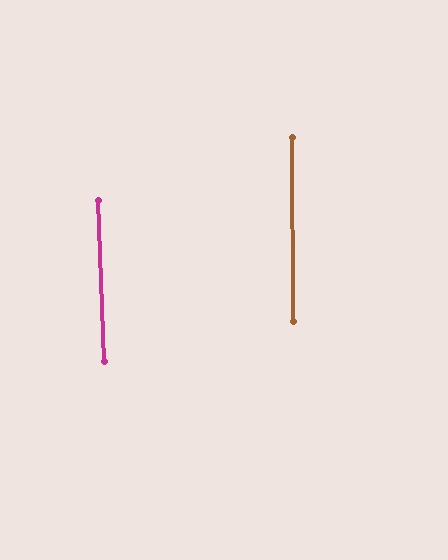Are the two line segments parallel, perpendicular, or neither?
Parallel — their directions differ by only 1.8°.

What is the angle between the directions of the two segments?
Approximately 2 degrees.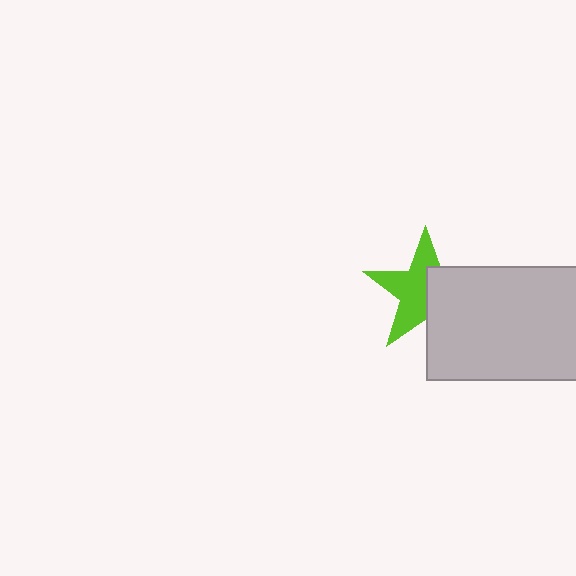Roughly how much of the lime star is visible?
About half of it is visible (roughly 55%).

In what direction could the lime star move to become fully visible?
The lime star could move left. That would shift it out from behind the light gray rectangle entirely.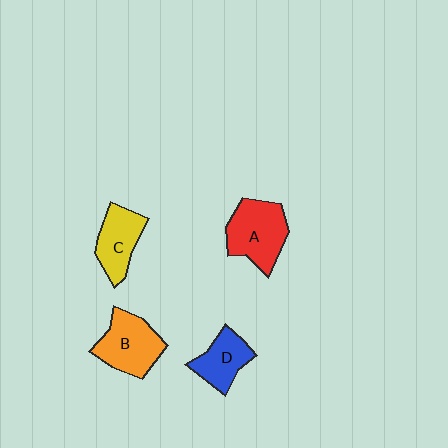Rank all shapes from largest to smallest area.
From largest to smallest: A (red), B (orange), C (yellow), D (blue).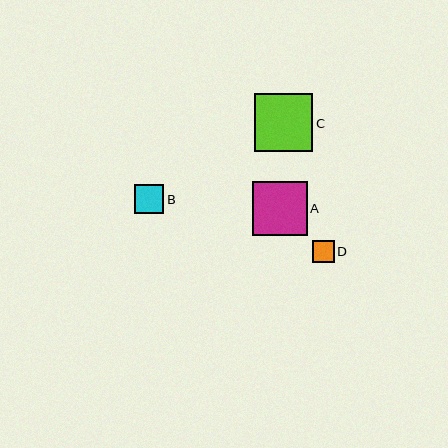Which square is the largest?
Square C is the largest with a size of approximately 58 pixels.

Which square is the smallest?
Square D is the smallest with a size of approximately 22 pixels.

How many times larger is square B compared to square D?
Square B is approximately 1.3 times the size of square D.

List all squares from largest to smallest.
From largest to smallest: C, A, B, D.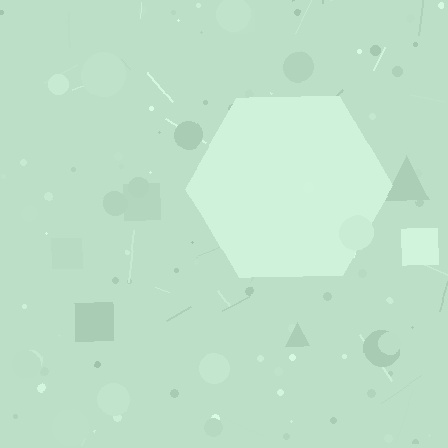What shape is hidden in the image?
A hexagon is hidden in the image.